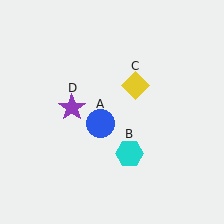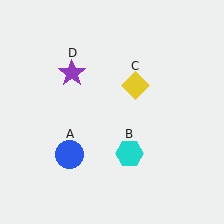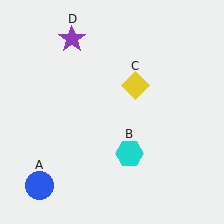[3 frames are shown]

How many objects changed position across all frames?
2 objects changed position: blue circle (object A), purple star (object D).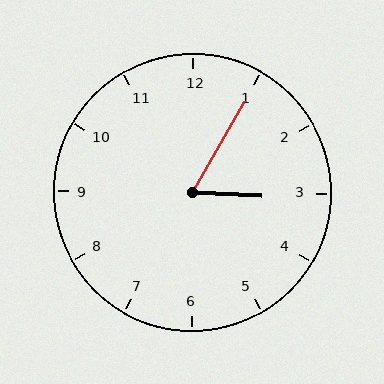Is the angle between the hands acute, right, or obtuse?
It is acute.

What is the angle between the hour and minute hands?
Approximately 62 degrees.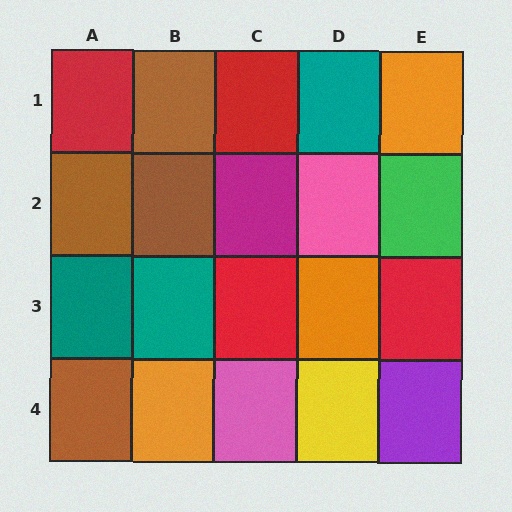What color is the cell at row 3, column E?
Red.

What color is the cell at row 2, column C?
Magenta.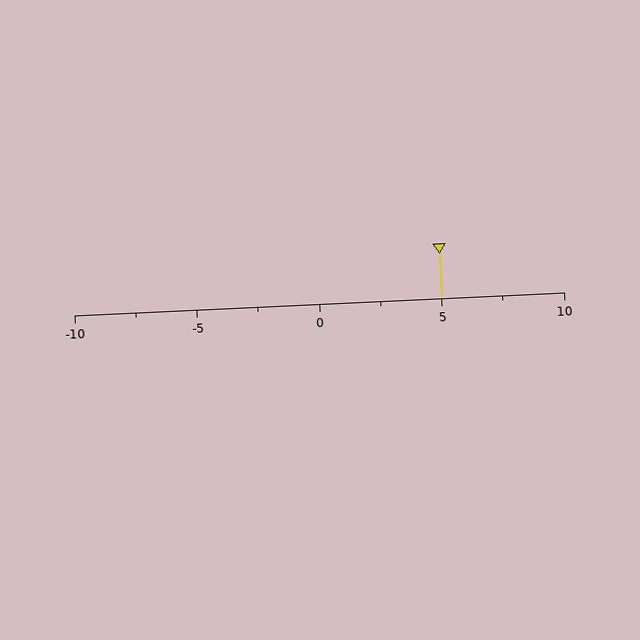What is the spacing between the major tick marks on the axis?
The major ticks are spaced 5 apart.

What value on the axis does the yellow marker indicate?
The marker indicates approximately 5.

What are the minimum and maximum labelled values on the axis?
The axis runs from -10 to 10.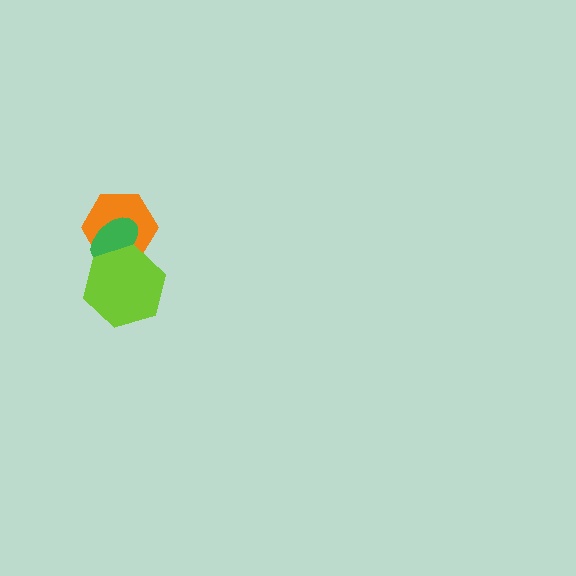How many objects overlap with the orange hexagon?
2 objects overlap with the orange hexagon.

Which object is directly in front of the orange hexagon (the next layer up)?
The green ellipse is directly in front of the orange hexagon.